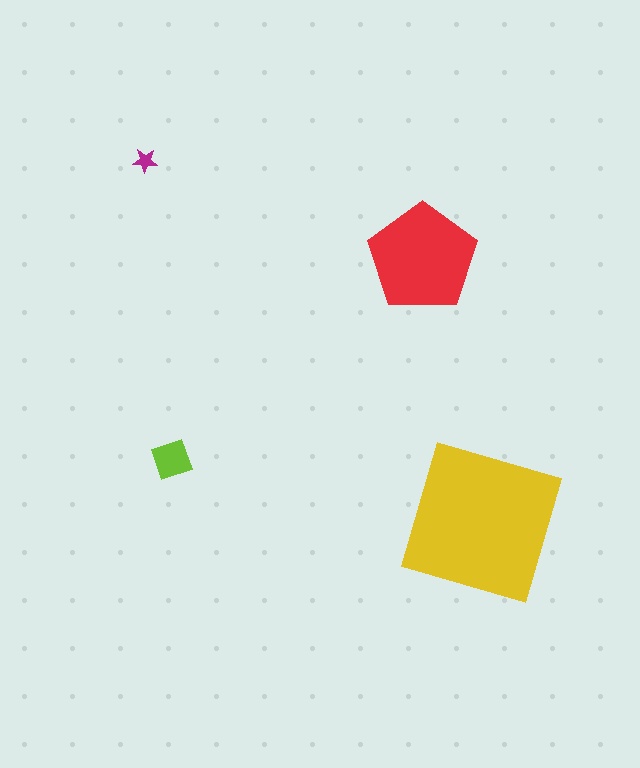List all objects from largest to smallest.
The yellow square, the red pentagon, the lime diamond, the magenta star.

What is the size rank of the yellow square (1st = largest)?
1st.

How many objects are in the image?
There are 4 objects in the image.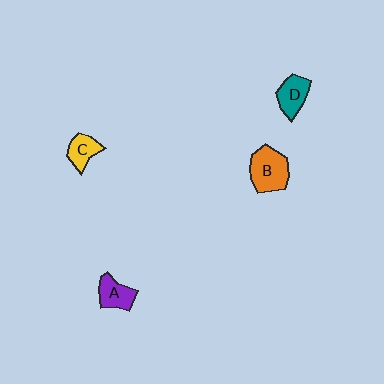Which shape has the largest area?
Shape B (orange).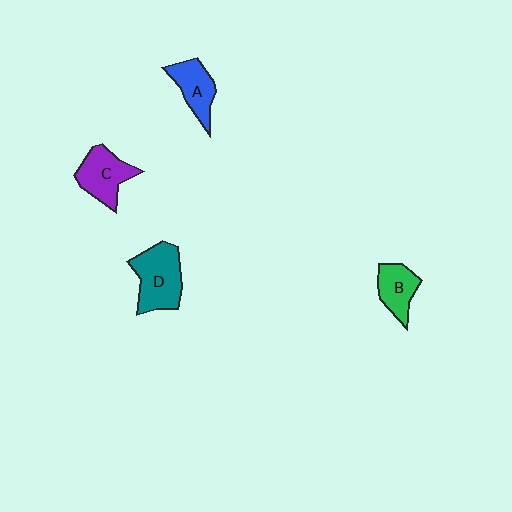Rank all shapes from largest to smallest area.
From largest to smallest: D (teal), C (purple), A (blue), B (green).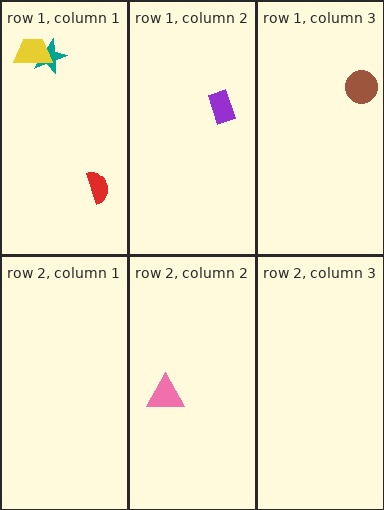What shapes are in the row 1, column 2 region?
The purple rectangle.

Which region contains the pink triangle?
The row 2, column 2 region.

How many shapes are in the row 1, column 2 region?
1.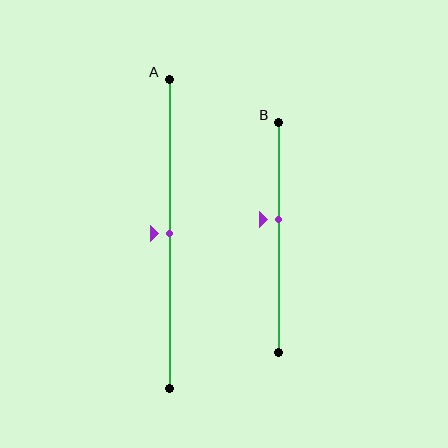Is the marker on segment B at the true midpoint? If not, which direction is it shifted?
No, the marker on segment B is shifted upward by about 8% of the segment length.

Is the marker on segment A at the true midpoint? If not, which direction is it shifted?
Yes, the marker on segment A is at the true midpoint.